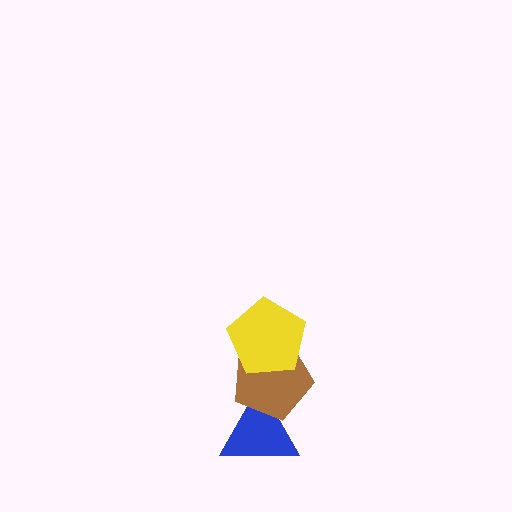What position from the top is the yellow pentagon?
The yellow pentagon is 1st from the top.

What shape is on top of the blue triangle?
The brown pentagon is on top of the blue triangle.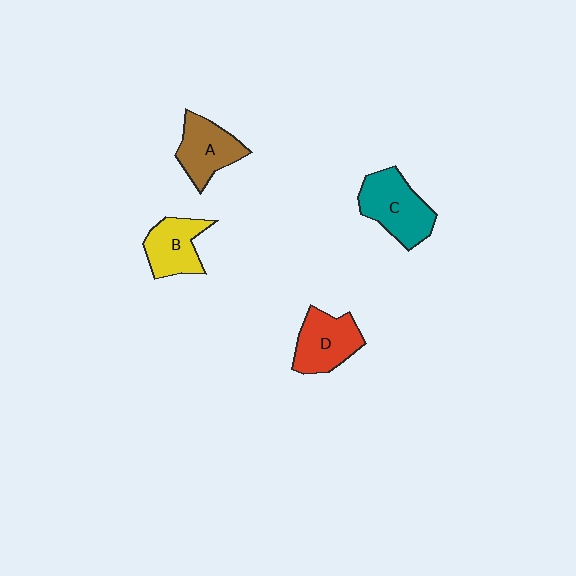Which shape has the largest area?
Shape C (teal).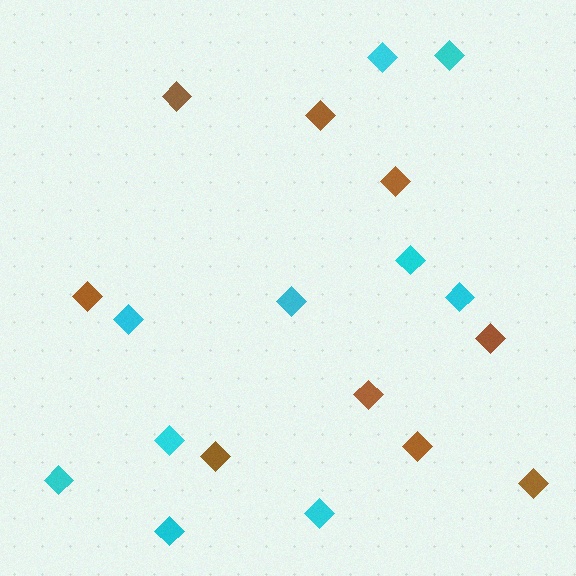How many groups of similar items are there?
There are 2 groups: one group of cyan diamonds (10) and one group of brown diamonds (9).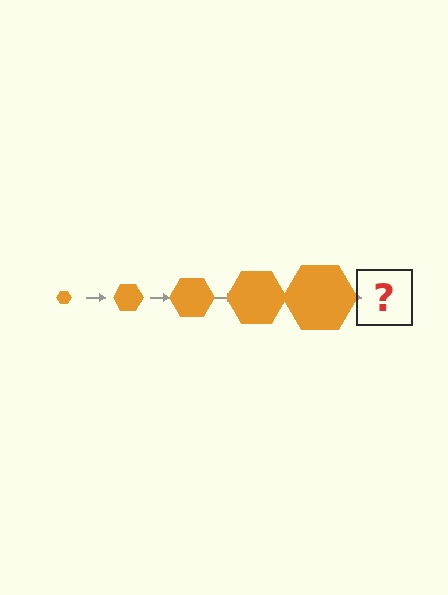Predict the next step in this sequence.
The next step is an orange hexagon, larger than the previous one.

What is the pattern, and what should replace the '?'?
The pattern is that the hexagon gets progressively larger each step. The '?' should be an orange hexagon, larger than the previous one.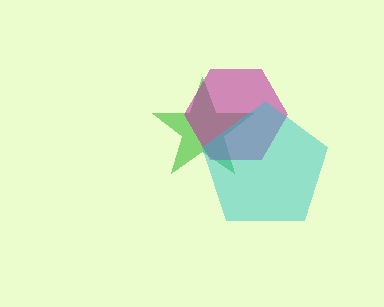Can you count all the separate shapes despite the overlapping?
Yes, there are 3 separate shapes.